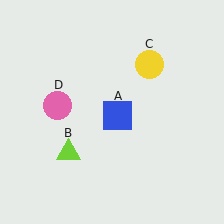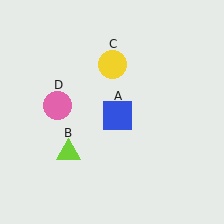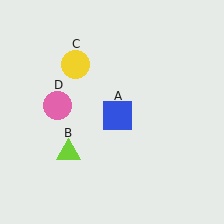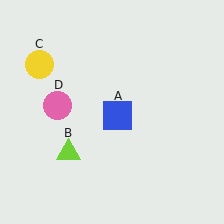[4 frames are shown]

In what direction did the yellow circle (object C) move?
The yellow circle (object C) moved left.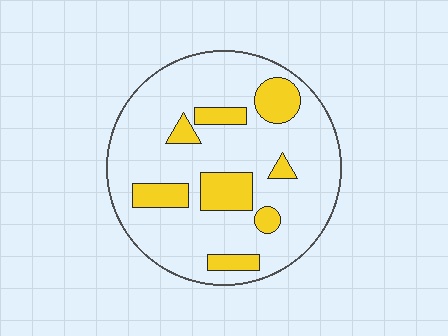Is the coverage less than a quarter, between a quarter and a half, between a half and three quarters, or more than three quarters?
Less than a quarter.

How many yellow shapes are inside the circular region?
8.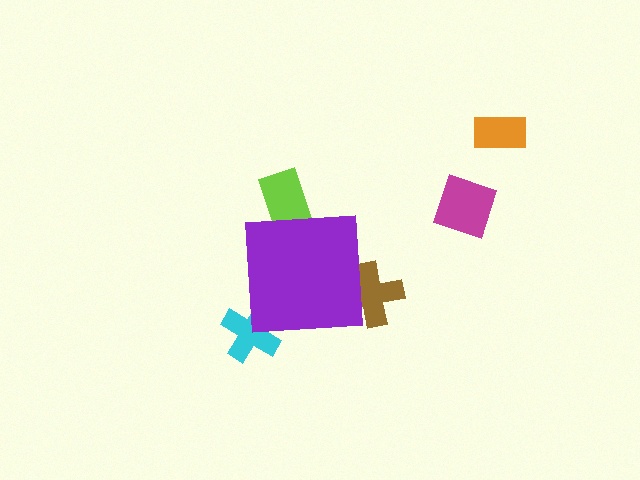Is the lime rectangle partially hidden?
Yes, the lime rectangle is partially hidden behind the purple square.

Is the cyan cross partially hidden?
Yes, the cyan cross is partially hidden behind the purple square.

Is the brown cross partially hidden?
Yes, the brown cross is partially hidden behind the purple square.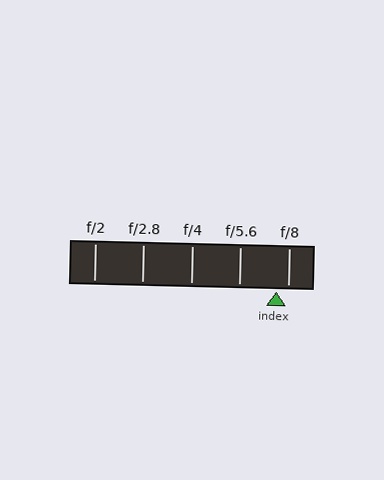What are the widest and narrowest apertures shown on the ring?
The widest aperture shown is f/2 and the narrowest is f/8.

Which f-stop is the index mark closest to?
The index mark is closest to f/8.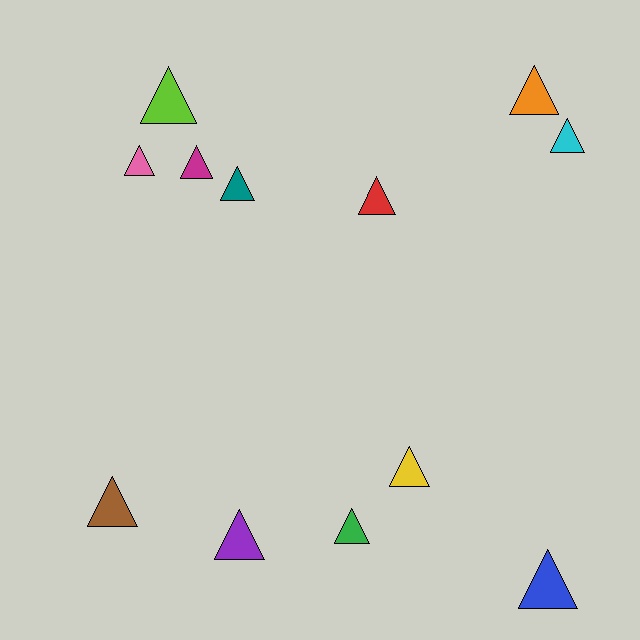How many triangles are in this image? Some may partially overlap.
There are 12 triangles.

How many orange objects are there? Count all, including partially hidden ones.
There is 1 orange object.